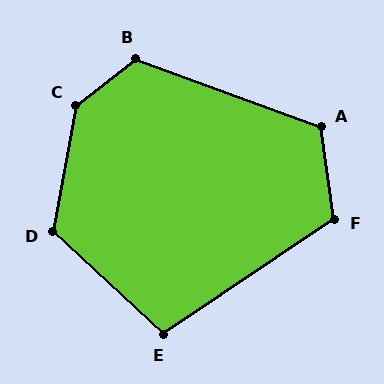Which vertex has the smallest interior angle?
E, at approximately 103 degrees.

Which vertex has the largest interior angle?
C, at approximately 139 degrees.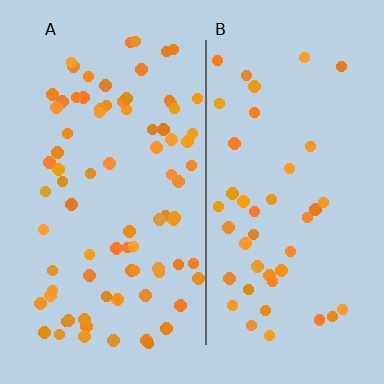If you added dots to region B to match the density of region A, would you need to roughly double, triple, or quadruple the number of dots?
Approximately double.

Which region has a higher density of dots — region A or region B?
A (the left).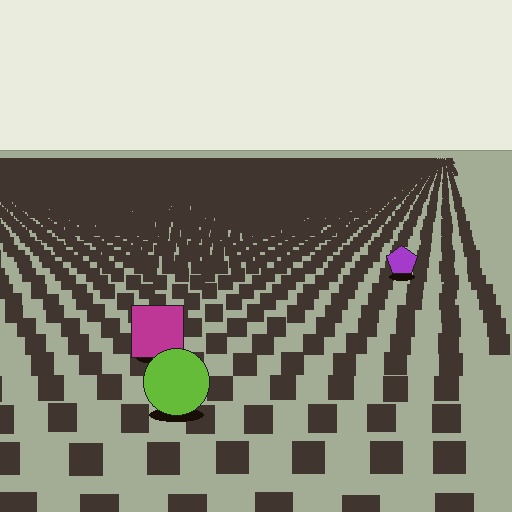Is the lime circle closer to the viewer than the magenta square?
Yes. The lime circle is closer — you can tell from the texture gradient: the ground texture is coarser near it.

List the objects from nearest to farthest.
From nearest to farthest: the lime circle, the magenta square, the purple pentagon.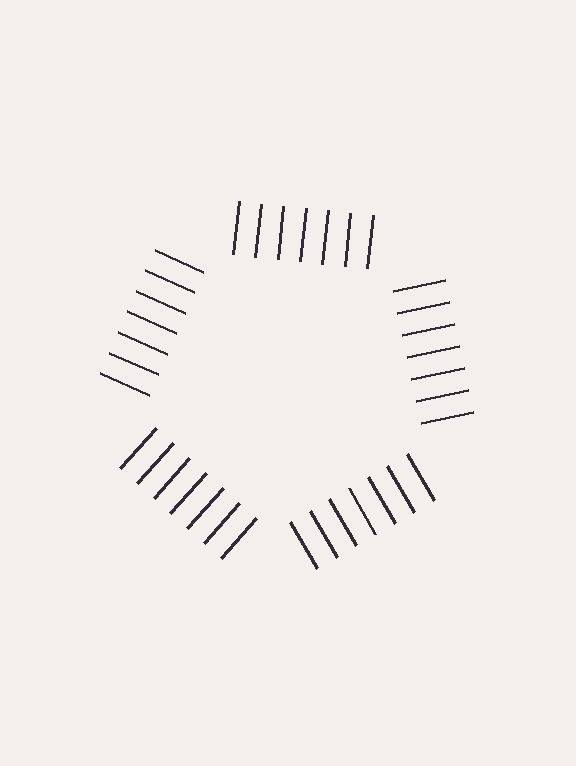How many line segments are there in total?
35 — 7 along each of the 5 edges.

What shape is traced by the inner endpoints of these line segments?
An illusory pentagon — the line segments terminate on its edges but no continuous stroke is drawn.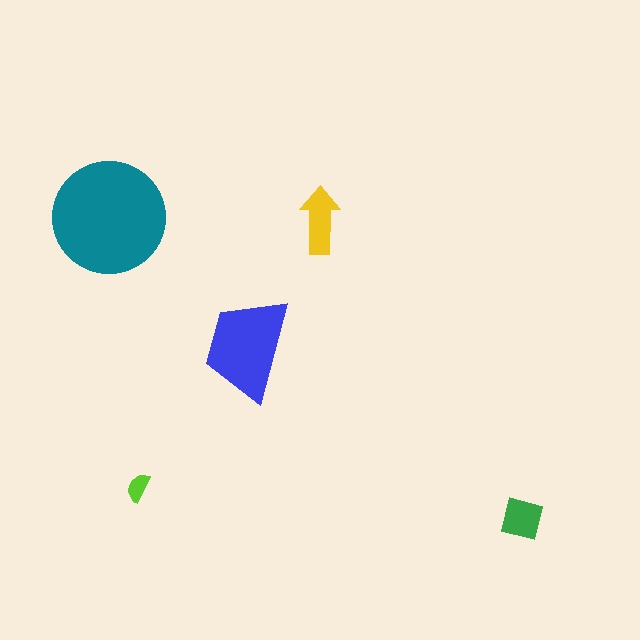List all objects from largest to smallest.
The teal circle, the blue trapezoid, the yellow arrow, the green square, the lime semicircle.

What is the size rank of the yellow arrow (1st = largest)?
3rd.